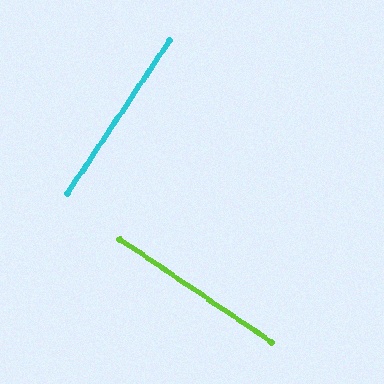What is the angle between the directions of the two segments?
Approximately 89 degrees.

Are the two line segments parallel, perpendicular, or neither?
Perpendicular — they meet at approximately 89°.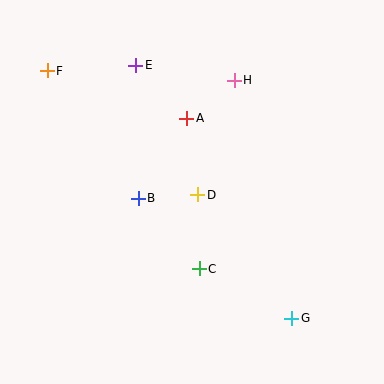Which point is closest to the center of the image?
Point D at (198, 195) is closest to the center.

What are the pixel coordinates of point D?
Point D is at (198, 195).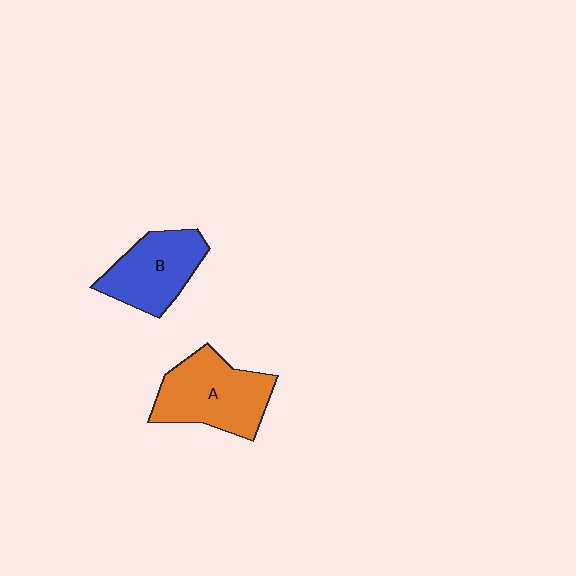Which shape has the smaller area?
Shape B (blue).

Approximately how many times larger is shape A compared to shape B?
Approximately 1.2 times.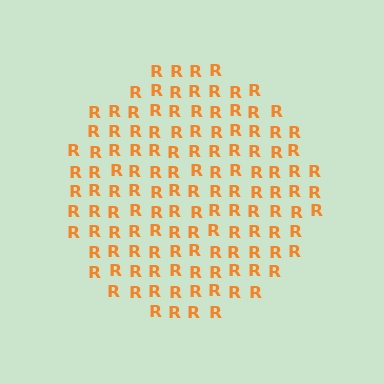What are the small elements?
The small elements are letter R's.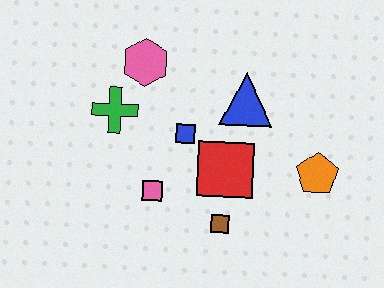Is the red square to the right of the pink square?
Yes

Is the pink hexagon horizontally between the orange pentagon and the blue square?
No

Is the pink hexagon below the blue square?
No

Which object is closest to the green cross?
The pink hexagon is closest to the green cross.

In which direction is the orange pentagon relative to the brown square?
The orange pentagon is to the right of the brown square.